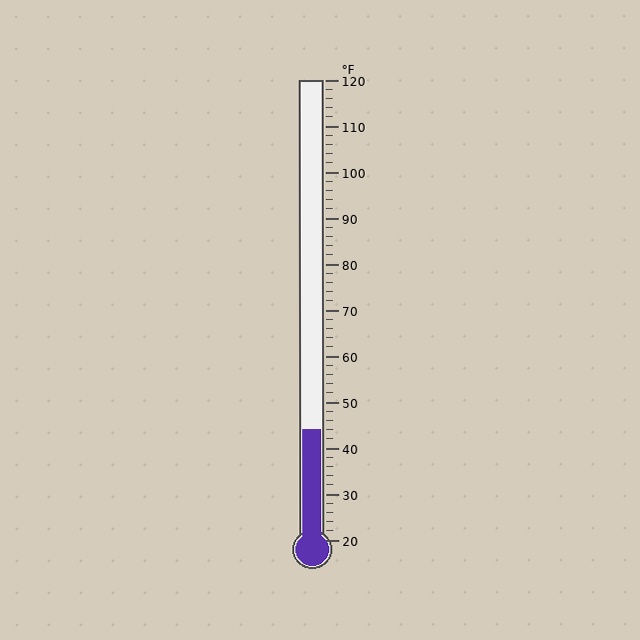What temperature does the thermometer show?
The thermometer shows approximately 44°F.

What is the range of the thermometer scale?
The thermometer scale ranges from 20°F to 120°F.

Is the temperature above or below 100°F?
The temperature is below 100°F.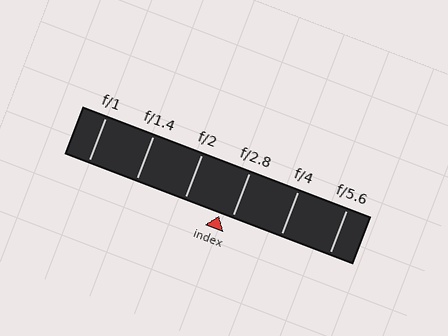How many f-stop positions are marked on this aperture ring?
There are 6 f-stop positions marked.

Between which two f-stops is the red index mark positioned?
The index mark is between f/2 and f/2.8.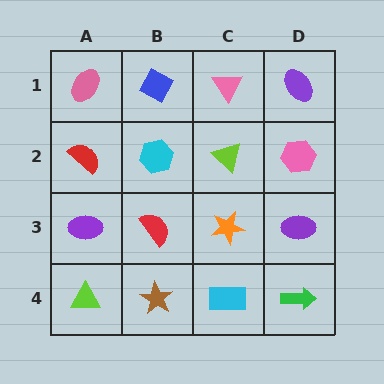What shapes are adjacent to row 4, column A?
A purple ellipse (row 3, column A), a brown star (row 4, column B).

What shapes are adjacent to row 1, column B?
A cyan hexagon (row 2, column B), a pink ellipse (row 1, column A), a pink triangle (row 1, column C).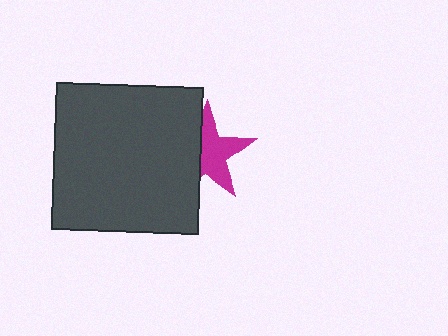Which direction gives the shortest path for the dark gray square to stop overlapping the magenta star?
Moving left gives the shortest separation.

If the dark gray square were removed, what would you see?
You would see the complete magenta star.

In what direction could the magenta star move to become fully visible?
The magenta star could move right. That would shift it out from behind the dark gray square entirely.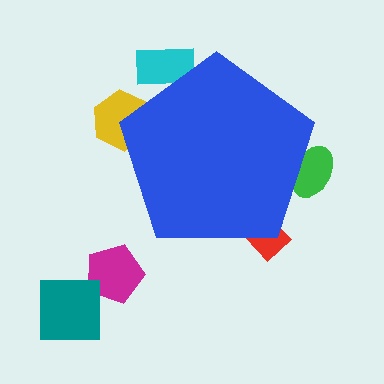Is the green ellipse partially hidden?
Yes, the green ellipse is partially hidden behind the blue pentagon.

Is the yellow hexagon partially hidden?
Yes, the yellow hexagon is partially hidden behind the blue pentagon.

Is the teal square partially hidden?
No, the teal square is fully visible.